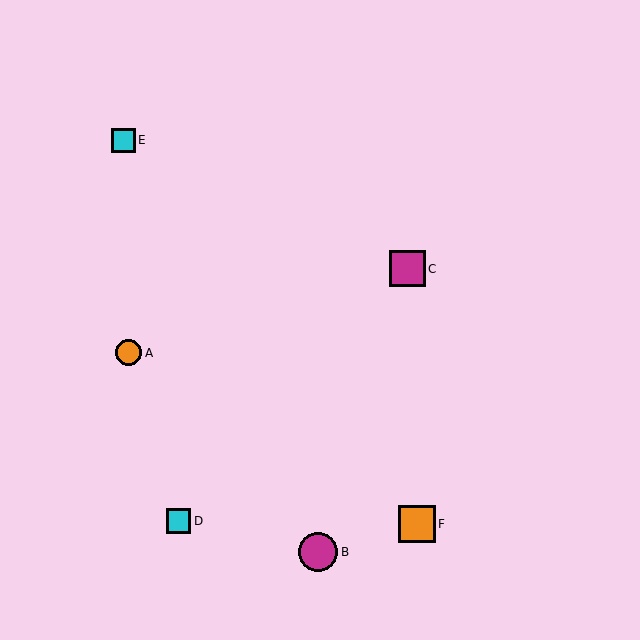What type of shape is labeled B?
Shape B is a magenta circle.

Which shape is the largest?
The magenta circle (labeled B) is the largest.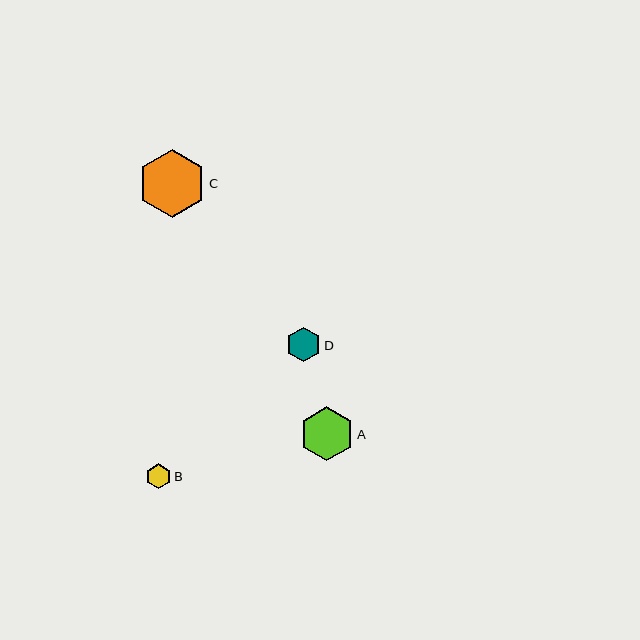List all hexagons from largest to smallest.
From largest to smallest: C, A, D, B.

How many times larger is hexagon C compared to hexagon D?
Hexagon C is approximately 2.0 times the size of hexagon D.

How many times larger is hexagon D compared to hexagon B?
Hexagon D is approximately 1.4 times the size of hexagon B.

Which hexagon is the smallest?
Hexagon B is the smallest with a size of approximately 25 pixels.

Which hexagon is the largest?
Hexagon C is the largest with a size of approximately 68 pixels.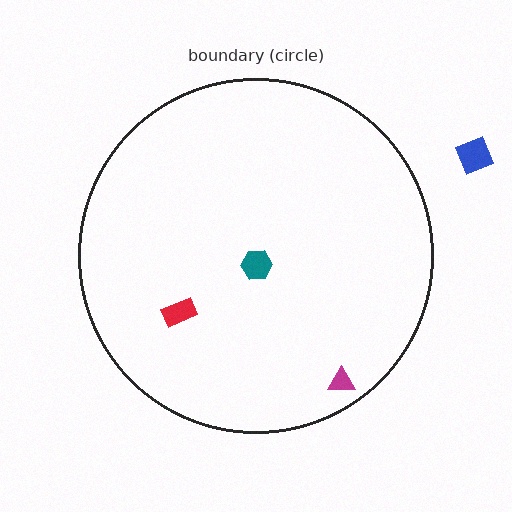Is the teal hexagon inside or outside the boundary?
Inside.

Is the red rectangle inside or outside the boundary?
Inside.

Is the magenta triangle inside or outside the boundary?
Inside.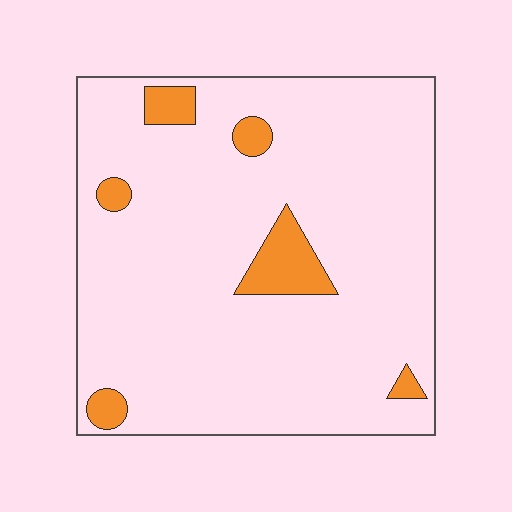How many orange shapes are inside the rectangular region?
6.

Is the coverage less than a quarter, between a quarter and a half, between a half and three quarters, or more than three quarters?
Less than a quarter.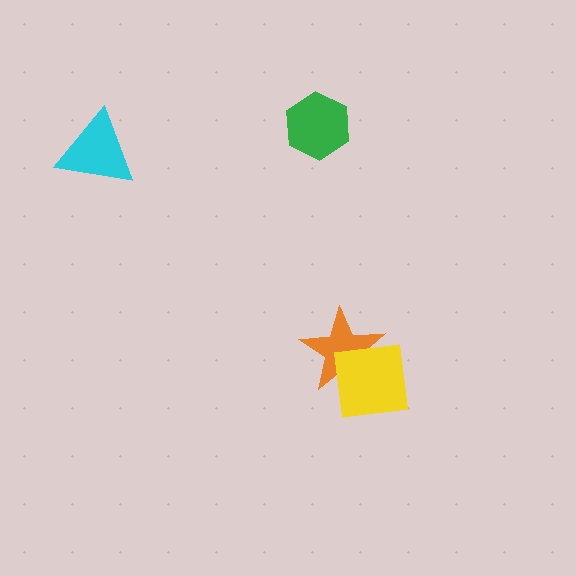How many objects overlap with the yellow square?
1 object overlaps with the yellow square.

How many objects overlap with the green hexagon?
0 objects overlap with the green hexagon.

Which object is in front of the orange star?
The yellow square is in front of the orange star.